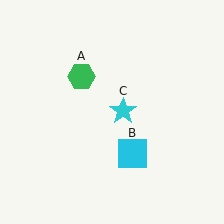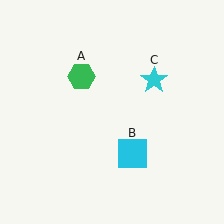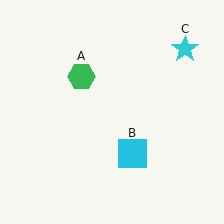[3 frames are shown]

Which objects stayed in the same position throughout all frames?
Green hexagon (object A) and cyan square (object B) remained stationary.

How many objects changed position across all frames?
1 object changed position: cyan star (object C).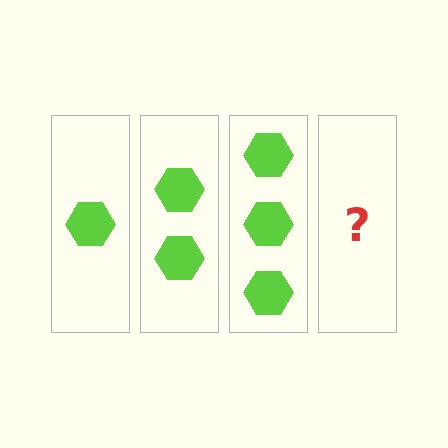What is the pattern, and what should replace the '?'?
The pattern is that each step adds one more hexagon. The '?' should be 4 hexagons.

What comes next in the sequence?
The next element should be 4 hexagons.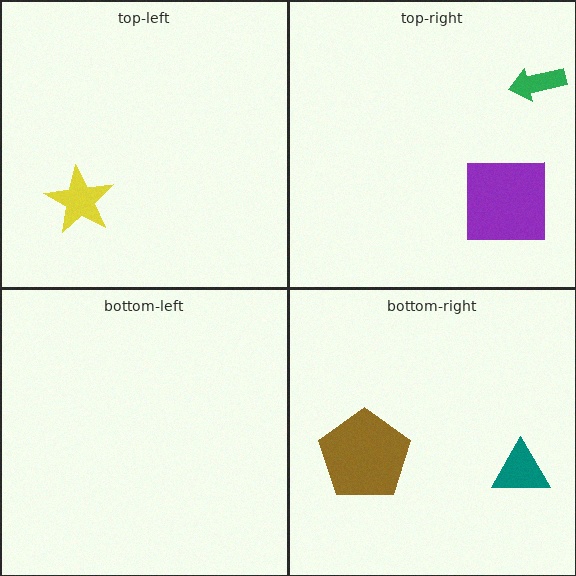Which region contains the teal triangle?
The bottom-right region.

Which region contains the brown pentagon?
The bottom-right region.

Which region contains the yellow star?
The top-left region.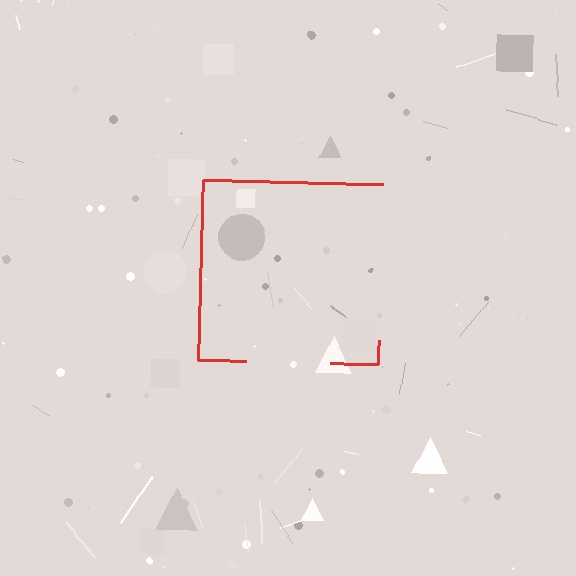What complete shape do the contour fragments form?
The contour fragments form a square.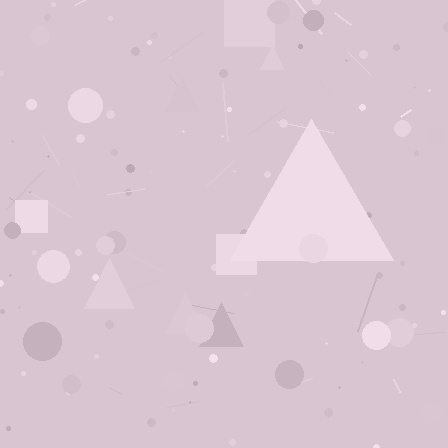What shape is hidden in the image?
A triangle is hidden in the image.